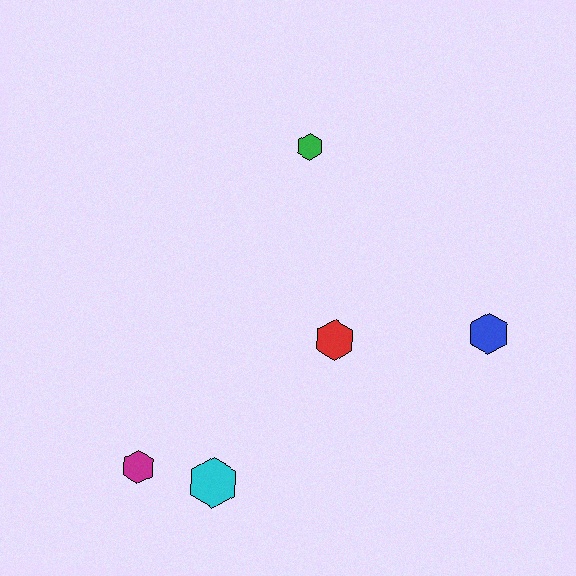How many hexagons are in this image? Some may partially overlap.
There are 5 hexagons.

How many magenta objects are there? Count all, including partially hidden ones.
There is 1 magenta object.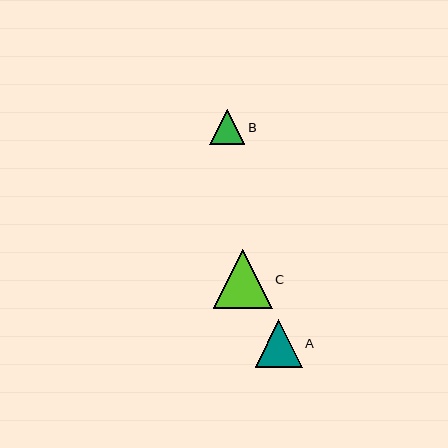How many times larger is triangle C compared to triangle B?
Triangle C is approximately 1.7 times the size of triangle B.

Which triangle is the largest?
Triangle C is the largest with a size of approximately 59 pixels.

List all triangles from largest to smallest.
From largest to smallest: C, A, B.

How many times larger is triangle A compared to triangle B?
Triangle A is approximately 1.4 times the size of triangle B.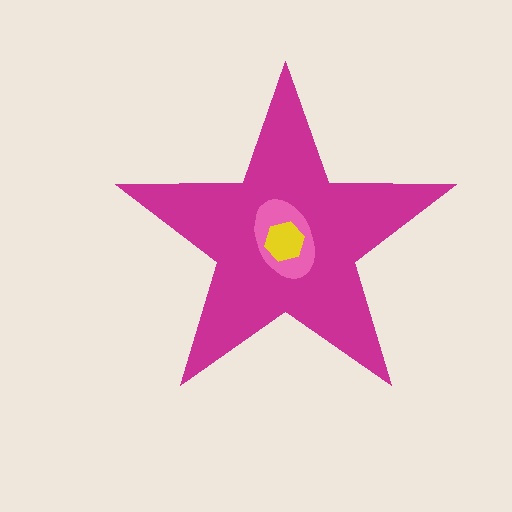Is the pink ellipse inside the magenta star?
Yes.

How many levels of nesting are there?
3.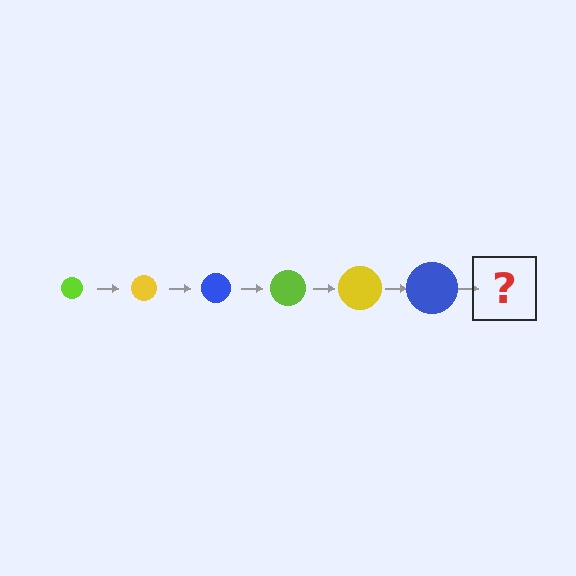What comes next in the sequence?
The next element should be a lime circle, larger than the previous one.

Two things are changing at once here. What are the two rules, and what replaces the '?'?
The two rules are that the circle grows larger each step and the color cycles through lime, yellow, and blue. The '?' should be a lime circle, larger than the previous one.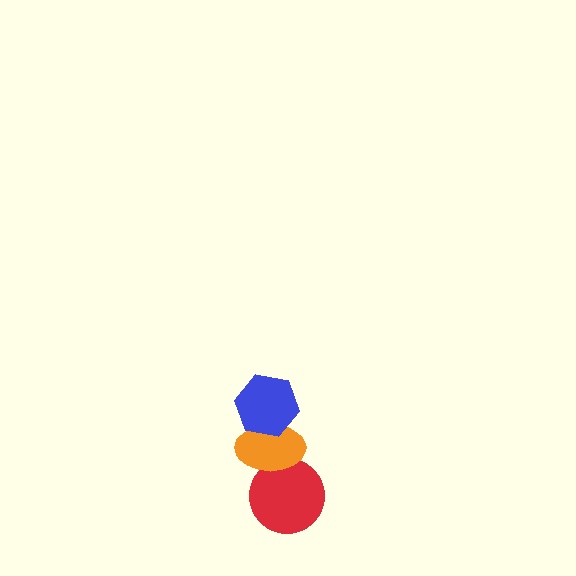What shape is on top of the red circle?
The orange ellipse is on top of the red circle.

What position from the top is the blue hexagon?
The blue hexagon is 1st from the top.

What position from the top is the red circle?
The red circle is 3rd from the top.